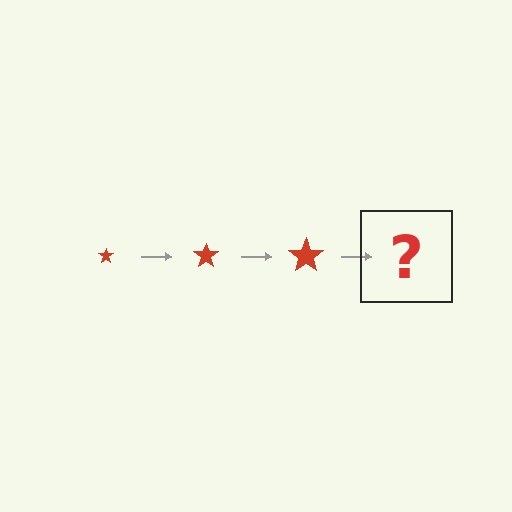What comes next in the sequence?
The next element should be a red star, larger than the previous one.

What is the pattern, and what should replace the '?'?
The pattern is that the star gets progressively larger each step. The '?' should be a red star, larger than the previous one.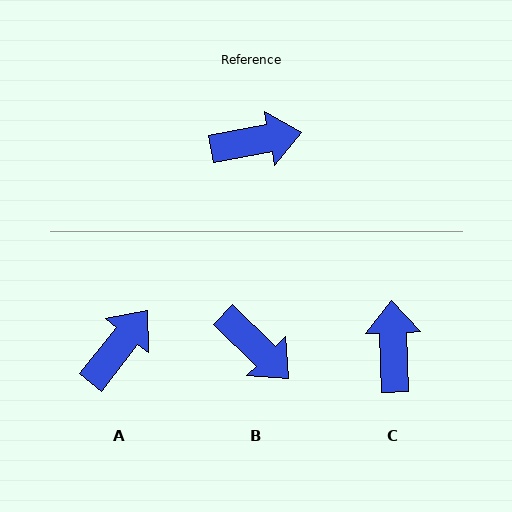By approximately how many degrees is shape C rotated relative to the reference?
Approximately 81 degrees counter-clockwise.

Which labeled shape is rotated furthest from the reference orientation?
C, about 81 degrees away.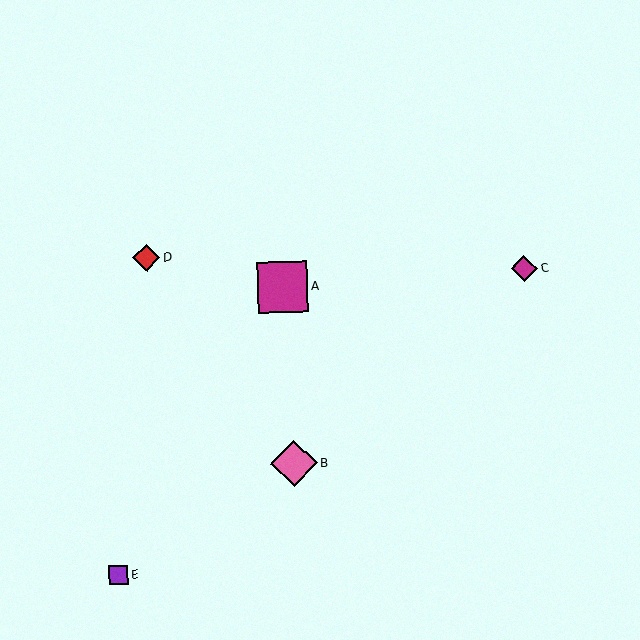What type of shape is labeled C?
Shape C is a magenta diamond.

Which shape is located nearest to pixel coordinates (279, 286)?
The magenta square (labeled A) at (283, 287) is nearest to that location.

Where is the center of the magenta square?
The center of the magenta square is at (283, 287).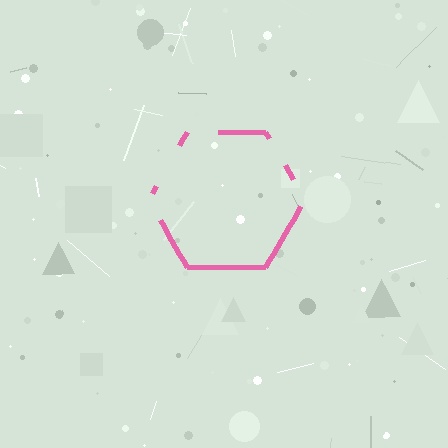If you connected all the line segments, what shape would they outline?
They would outline a hexagon.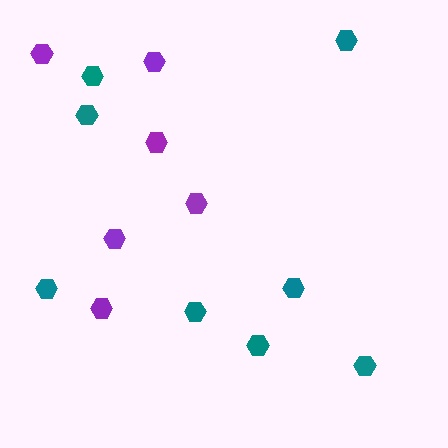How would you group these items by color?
There are 2 groups: one group of teal hexagons (8) and one group of purple hexagons (6).